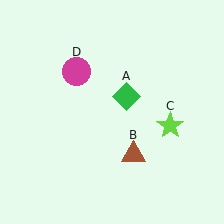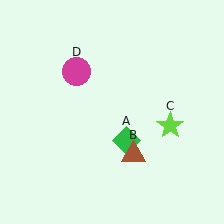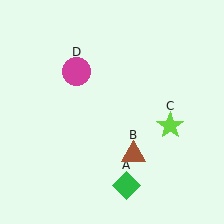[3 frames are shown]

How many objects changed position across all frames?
1 object changed position: green diamond (object A).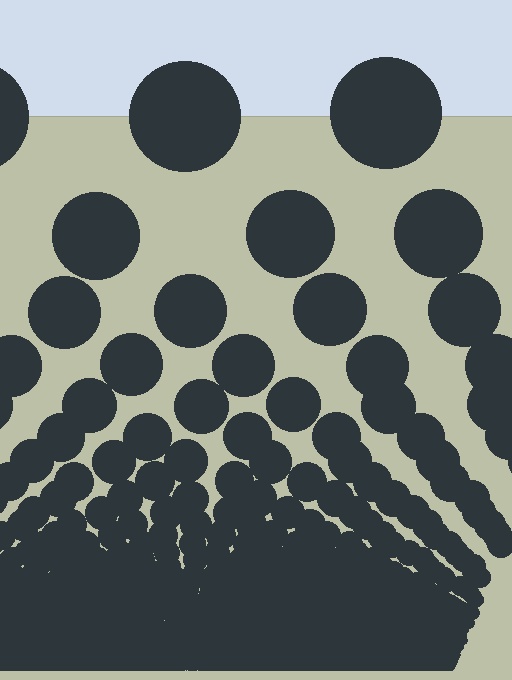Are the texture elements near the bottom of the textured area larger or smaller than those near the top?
Smaller. The gradient is inverted — elements near the bottom are smaller and denser.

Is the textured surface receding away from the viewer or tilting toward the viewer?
The surface appears to tilt toward the viewer. Texture elements get larger and sparser toward the top.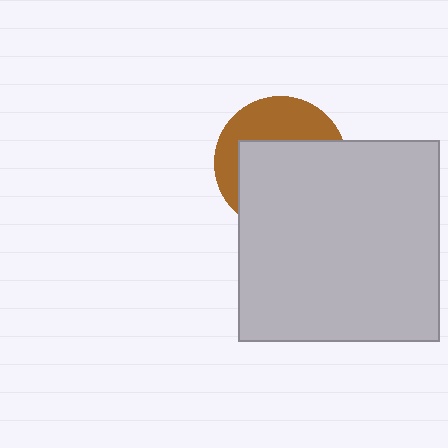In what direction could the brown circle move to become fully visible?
The brown circle could move up. That would shift it out from behind the light gray square entirely.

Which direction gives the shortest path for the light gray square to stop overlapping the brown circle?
Moving down gives the shortest separation.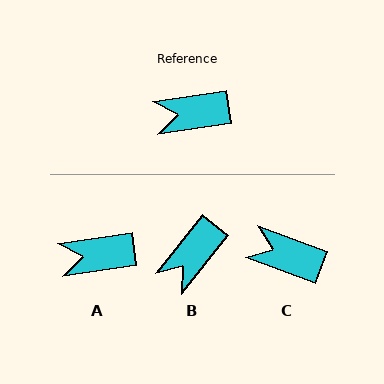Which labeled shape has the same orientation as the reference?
A.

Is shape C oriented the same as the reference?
No, it is off by about 29 degrees.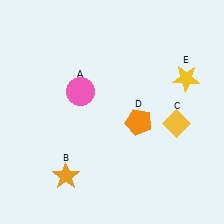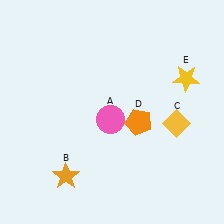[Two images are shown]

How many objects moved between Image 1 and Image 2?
1 object moved between the two images.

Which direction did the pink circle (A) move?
The pink circle (A) moved right.